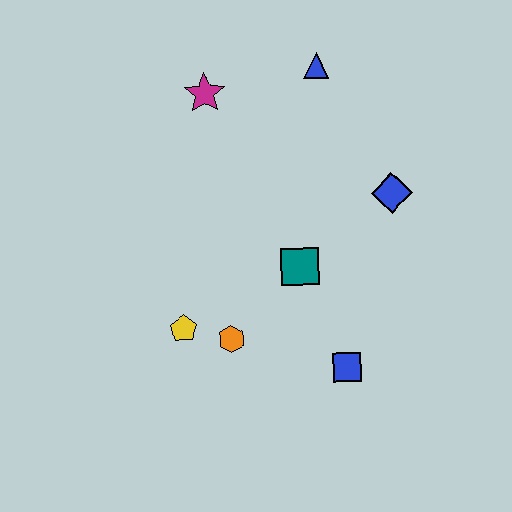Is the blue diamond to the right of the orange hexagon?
Yes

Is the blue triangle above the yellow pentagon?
Yes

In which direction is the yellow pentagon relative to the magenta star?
The yellow pentagon is below the magenta star.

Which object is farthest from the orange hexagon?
The blue triangle is farthest from the orange hexagon.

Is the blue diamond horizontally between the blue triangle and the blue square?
No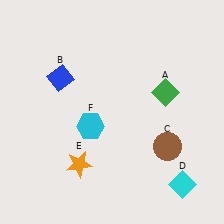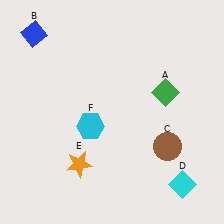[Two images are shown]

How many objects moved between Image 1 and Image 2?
1 object moved between the two images.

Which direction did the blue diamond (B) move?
The blue diamond (B) moved up.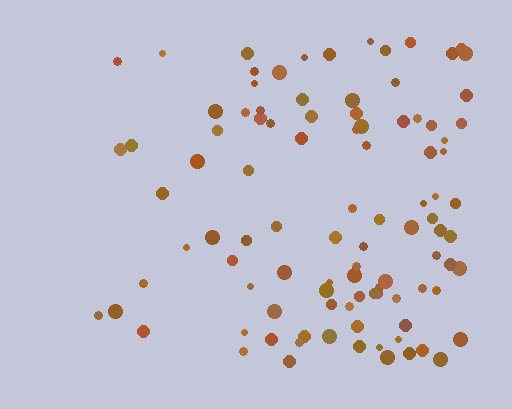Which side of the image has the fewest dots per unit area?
The left.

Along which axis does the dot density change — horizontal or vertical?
Horizontal.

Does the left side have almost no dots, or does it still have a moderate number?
Still a moderate number, just noticeably fewer than the right.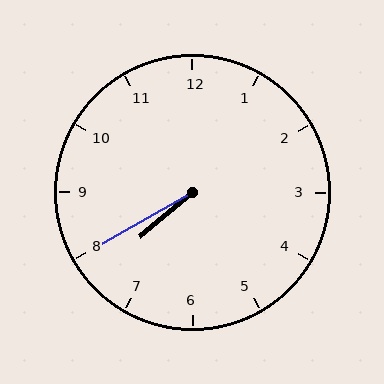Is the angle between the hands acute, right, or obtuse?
It is acute.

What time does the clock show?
7:40.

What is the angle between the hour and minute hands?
Approximately 10 degrees.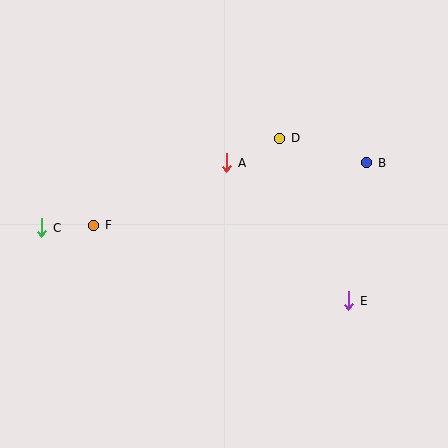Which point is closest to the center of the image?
Point A at (227, 163) is closest to the center.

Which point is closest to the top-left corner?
Point C is closest to the top-left corner.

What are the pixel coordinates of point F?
Point F is at (94, 225).